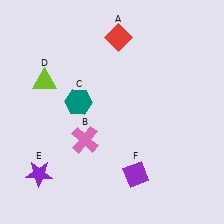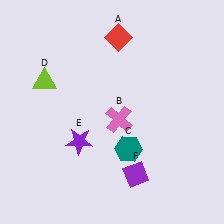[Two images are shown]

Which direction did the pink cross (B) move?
The pink cross (B) moved right.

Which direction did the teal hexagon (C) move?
The teal hexagon (C) moved right.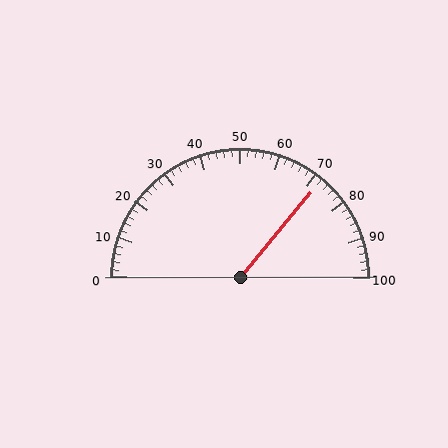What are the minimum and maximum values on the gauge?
The gauge ranges from 0 to 100.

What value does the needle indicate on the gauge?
The needle indicates approximately 72.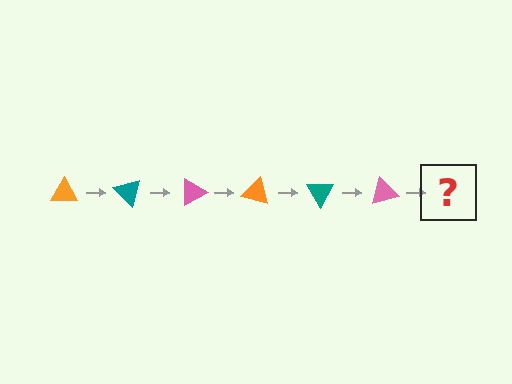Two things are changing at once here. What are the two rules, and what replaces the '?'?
The two rules are that it rotates 45 degrees each step and the color cycles through orange, teal, and pink. The '?' should be an orange triangle, rotated 270 degrees from the start.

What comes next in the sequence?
The next element should be an orange triangle, rotated 270 degrees from the start.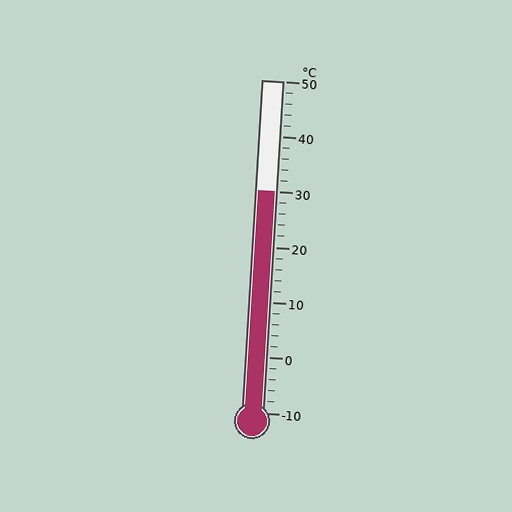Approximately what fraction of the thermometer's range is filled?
The thermometer is filled to approximately 65% of its range.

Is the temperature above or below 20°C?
The temperature is above 20°C.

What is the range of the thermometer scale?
The thermometer scale ranges from -10°C to 50°C.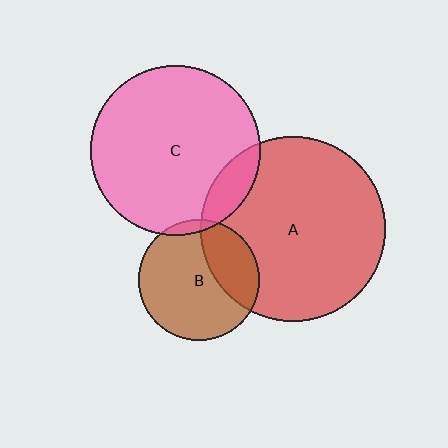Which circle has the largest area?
Circle A (red).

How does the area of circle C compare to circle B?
Approximately 2.0 times.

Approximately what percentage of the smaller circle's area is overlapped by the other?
Approximately 5%.